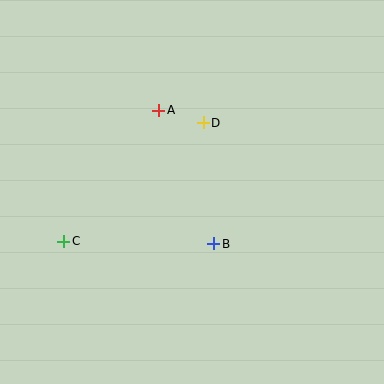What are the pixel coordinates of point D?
Point D is at (203, 123).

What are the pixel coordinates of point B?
Point B is at (214, 244).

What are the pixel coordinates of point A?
Point A is at (159, 110).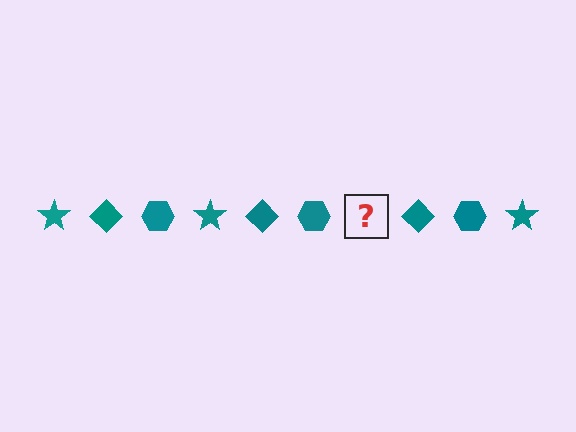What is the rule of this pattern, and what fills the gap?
The rule is that the pattern cycles through star, diamond, hexagon shapes in teal. The gap should be filled with a teal star.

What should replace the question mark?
The question mark should be replaced with a teal star.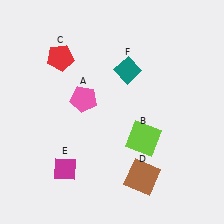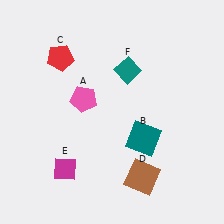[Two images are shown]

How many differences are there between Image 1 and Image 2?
There is 1 difference between the two images.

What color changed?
The square (B) changed from lime in Image 1 to teal in Image 2.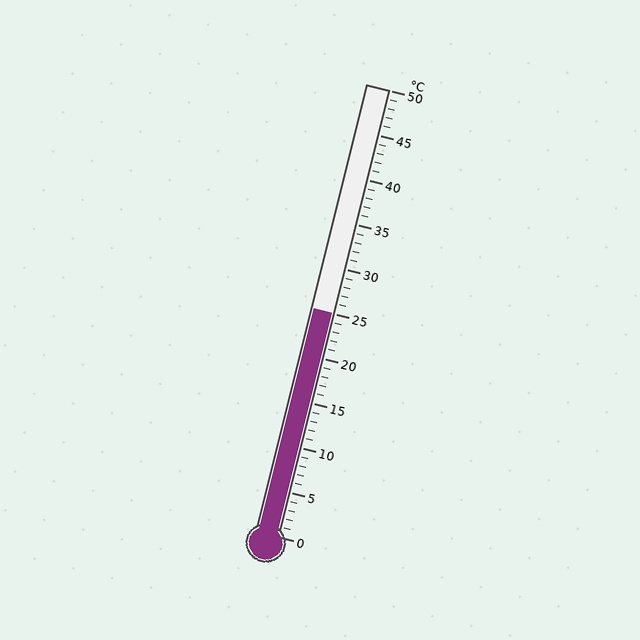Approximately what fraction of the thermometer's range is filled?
The thermometer is filled to approximately 50% of its range.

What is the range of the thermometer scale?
The thermometer scale ranges from 0°C to 50°C.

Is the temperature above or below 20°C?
The temperature is above 20°C.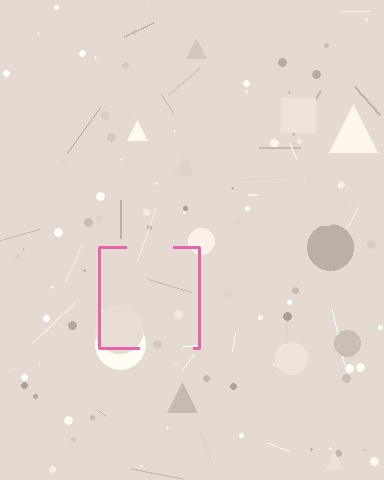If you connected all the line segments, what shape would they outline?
They would outline a square.